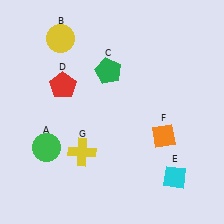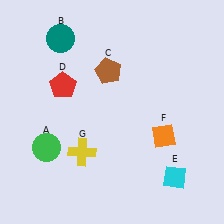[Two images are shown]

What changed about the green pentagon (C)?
In Image 1, C is green. In Image 2, it changed to brown.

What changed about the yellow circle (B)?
In Image 1, B is yellow. In Image 2, it changed to teal.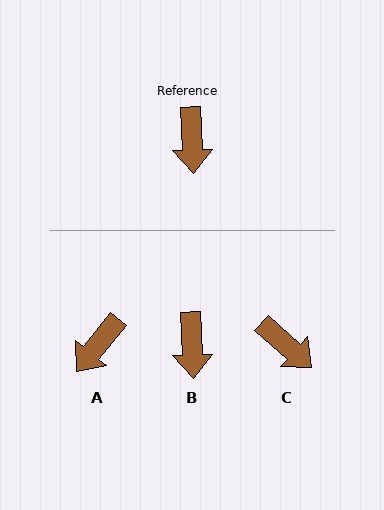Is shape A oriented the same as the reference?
No, it is off by about 41 degrees.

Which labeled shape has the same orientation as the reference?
B.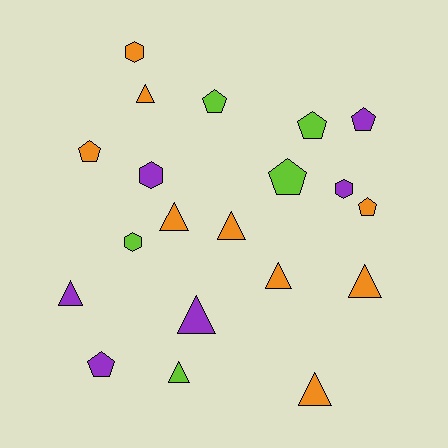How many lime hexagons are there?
There is 1 lime hexagon.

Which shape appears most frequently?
Triangle, with 9 objects.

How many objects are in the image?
There are 20 objects.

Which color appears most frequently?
Orange, with 9 objects.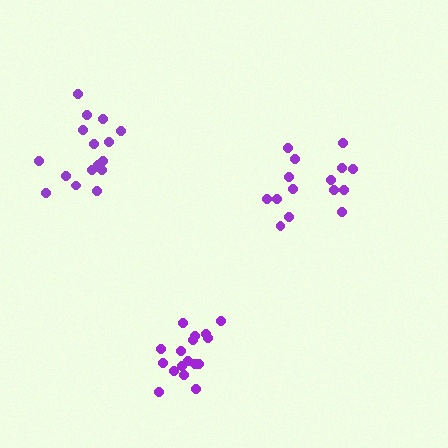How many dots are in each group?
Group 1: 15 dots, Group 2: 17 dots, Group 3: 16 dots (48 total).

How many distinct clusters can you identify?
There are 3 distinct clusters.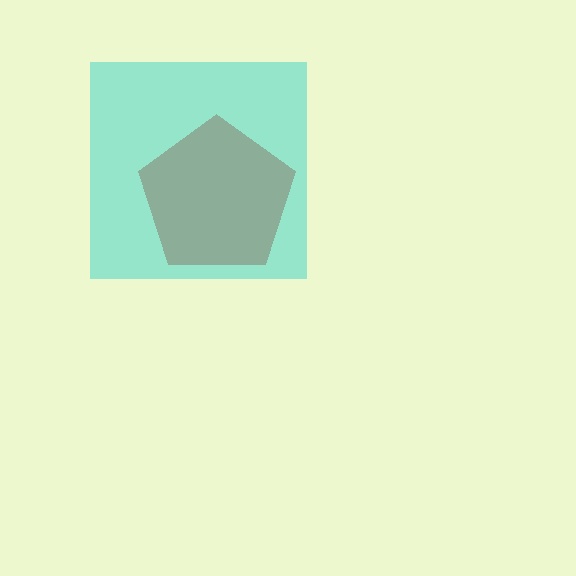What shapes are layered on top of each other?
The layered shapes are: a red pentagon, a cyan square.